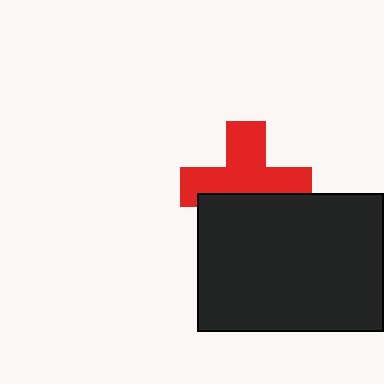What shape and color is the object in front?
The object in front is a black rectangle.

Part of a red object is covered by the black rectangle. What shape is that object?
It is a cross.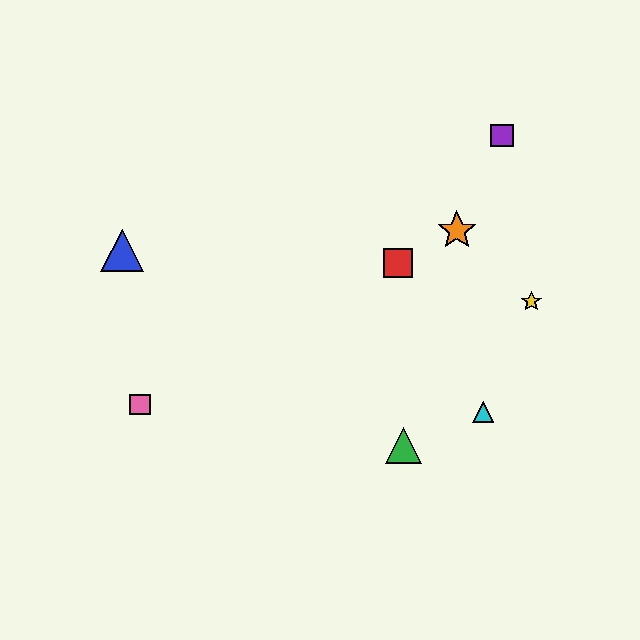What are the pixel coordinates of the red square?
The red square is at (398, 263).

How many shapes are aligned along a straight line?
3 shapes (the red square, the orange star, the pink square) are aligned along a straight line.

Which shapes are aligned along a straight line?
The red square, the orange star, the pink square are aligned along a straight line.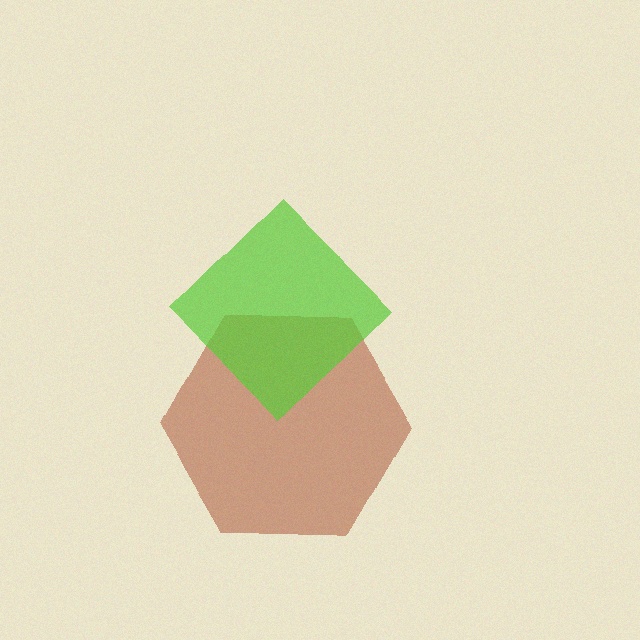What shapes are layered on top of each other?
The layered shapes are: a brown hexagon, a lime diamond.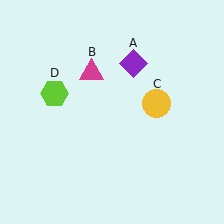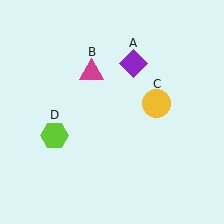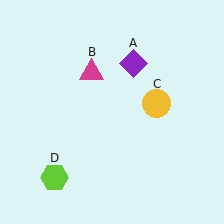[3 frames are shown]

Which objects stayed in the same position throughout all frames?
Purple diamond (object A) and magenta triangle (object B) and yellow circle (object C) remained stationary.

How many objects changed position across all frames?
1 object changed position: lime hexagon (object D).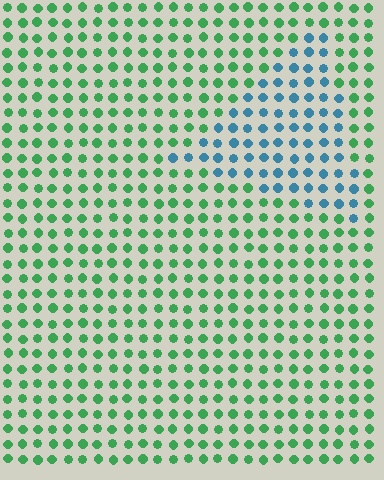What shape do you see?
I see a triangle.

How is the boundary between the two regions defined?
The boundary is defined purely by a slight shift in hue (about 63 degrees). Spacing, size, and orientation are identical on both sides.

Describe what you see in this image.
The image is filled with small green elements in a uniform arrangement. A triangle-shaped region is visible where the elements are tinted to a slightly different hue, forming a subtle color boundary.